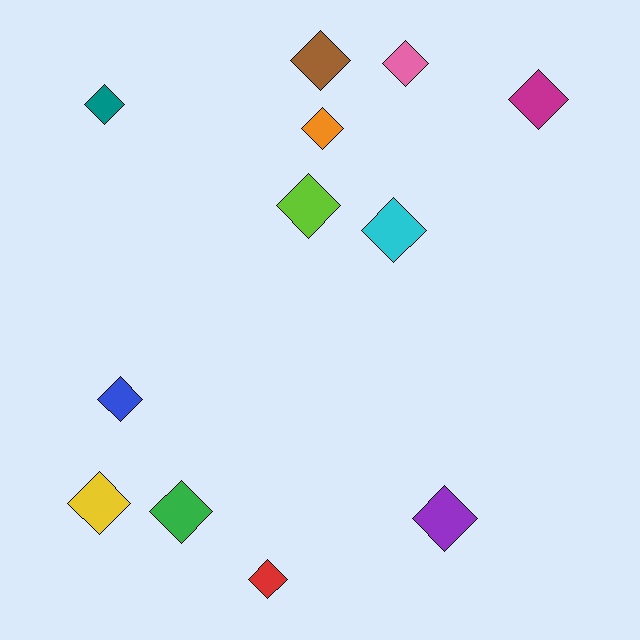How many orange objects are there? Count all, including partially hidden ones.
There is 1 orange object.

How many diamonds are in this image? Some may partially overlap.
There are 12 diamonds.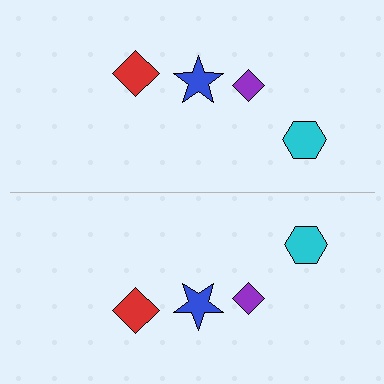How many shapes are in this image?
There are 8 shapes in this image.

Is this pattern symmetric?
Yes, this pattern has bilateral (reflection) symmetry.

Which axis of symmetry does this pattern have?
The pattern has a horizontal axis of symmetry running through the center of the image.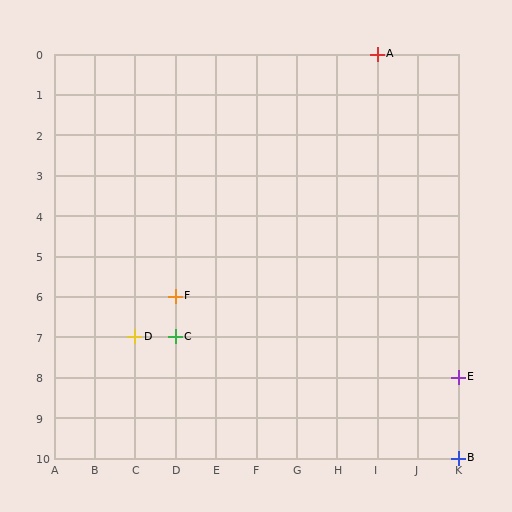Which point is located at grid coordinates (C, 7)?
Point D is at (C, 7).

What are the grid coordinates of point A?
Point A is at grid coordinates (I, 0).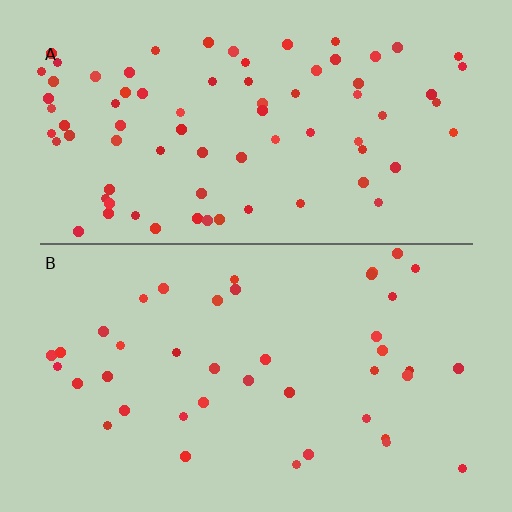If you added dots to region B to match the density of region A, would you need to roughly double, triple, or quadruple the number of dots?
Approximately double.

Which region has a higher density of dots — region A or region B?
A (the top).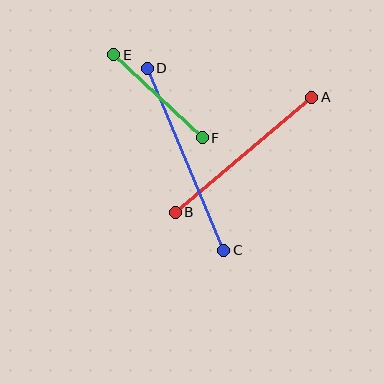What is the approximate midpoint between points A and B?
The midpoint is at approximately (243, 155) pixels.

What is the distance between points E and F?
The distance is approximately 121 pixels.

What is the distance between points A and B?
The distance is approximately 178 pixels.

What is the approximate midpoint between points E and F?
The midpoint is at approximately (158, 96) pixels.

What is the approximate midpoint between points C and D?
The midpoint is at approximately (185, 159) pixels.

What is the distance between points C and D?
The distance is approximately 197 pixels.